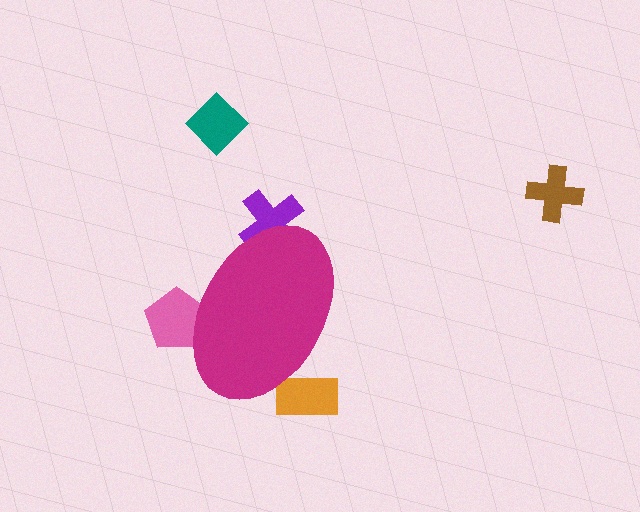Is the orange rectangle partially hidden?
Yes, the orange rectangle is partially hidden behind the magenta ellipse.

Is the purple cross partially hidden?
Yes, the purple cross is partially hidden behind the magenta ellipse.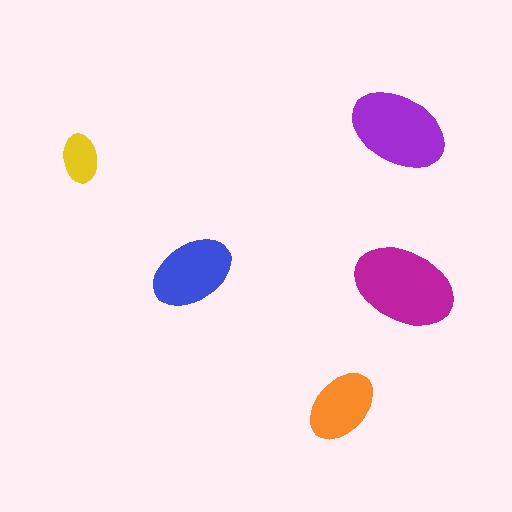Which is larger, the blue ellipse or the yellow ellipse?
The blue one.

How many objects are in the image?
There are 5 objects in the image.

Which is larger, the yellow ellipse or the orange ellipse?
The orange one.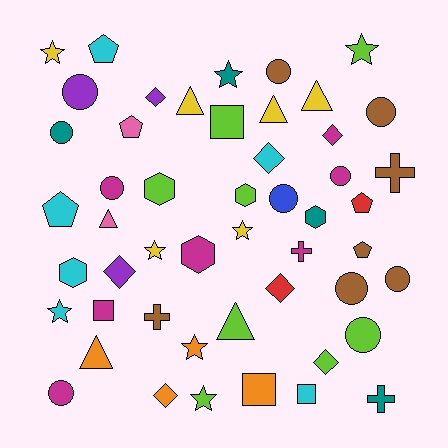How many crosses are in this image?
There are 4 crosses.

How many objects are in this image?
There are 50 objects.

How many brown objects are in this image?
There are 7 brown objects.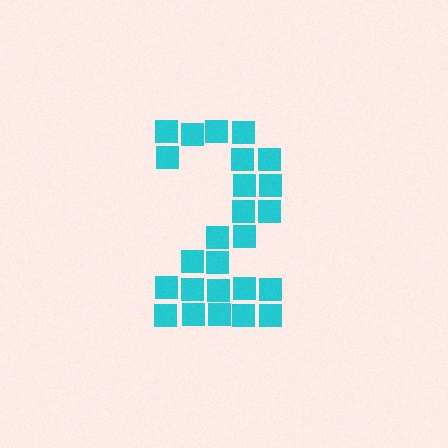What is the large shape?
The large shape is the digit 2.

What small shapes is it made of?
It is made of small squares.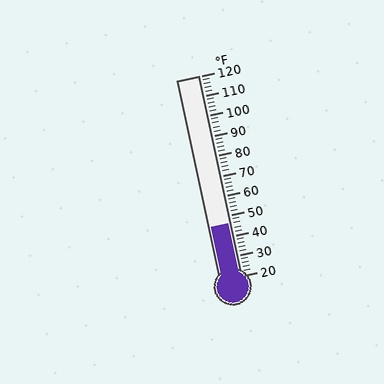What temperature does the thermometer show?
The thermometer shows approximately 46°F.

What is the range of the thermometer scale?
The thermometer scale ranges from 20°F to 120°F.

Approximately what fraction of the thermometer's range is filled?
The thermometer is filled to approximately 25% of its range.